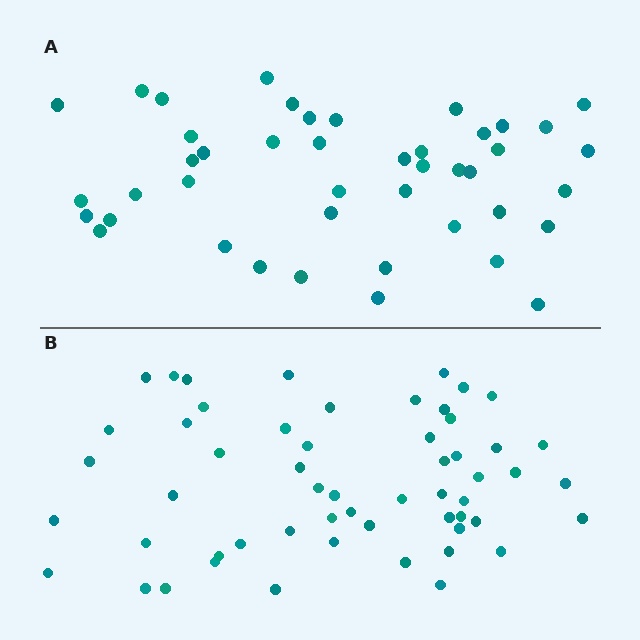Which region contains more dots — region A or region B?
Region B (the bottom region) has more dots.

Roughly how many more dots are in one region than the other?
Region B has roughly 12 or so more dots than region A.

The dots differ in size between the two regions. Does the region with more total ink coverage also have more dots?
No. Region A has more total ink coverage because its dots are larger, but region B actually contains more individual dots. Total area can be misleading — the number of items is what matters here.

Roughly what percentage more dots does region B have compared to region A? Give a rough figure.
About 25% more.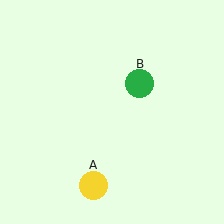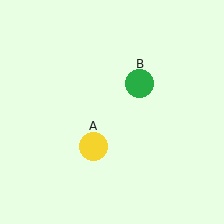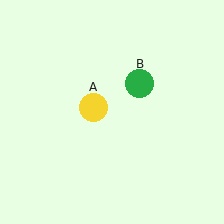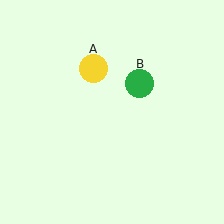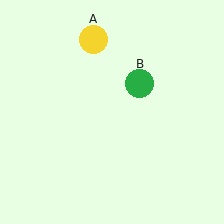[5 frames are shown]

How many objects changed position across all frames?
1 object changed position: yellow circle (object A).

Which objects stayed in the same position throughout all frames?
Green circle (object B) remained stationary.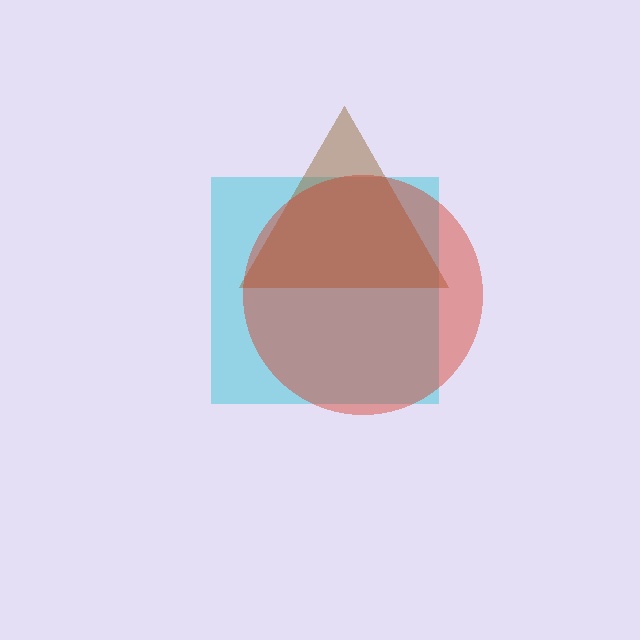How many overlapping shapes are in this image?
There are 3 overlapping shapes in the image.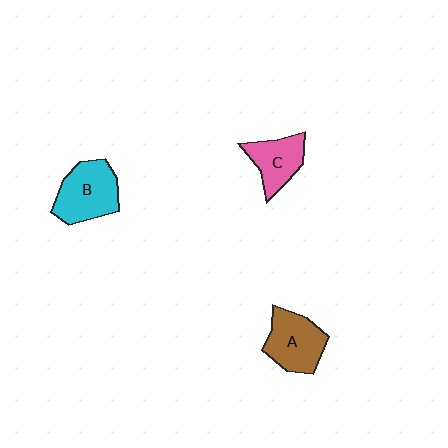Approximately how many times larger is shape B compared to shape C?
Approximately 1.4 times.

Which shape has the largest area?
Shape B (cyan).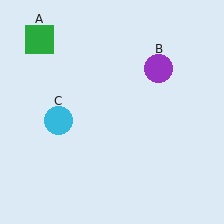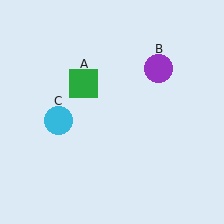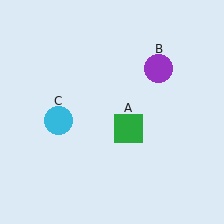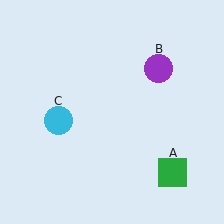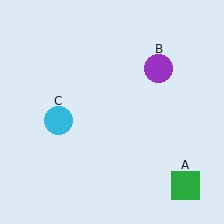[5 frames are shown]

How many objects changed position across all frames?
1 object changed position: green square (object A).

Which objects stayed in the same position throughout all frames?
Purple circle (object B) and cyan circle (object C) remained stationary.